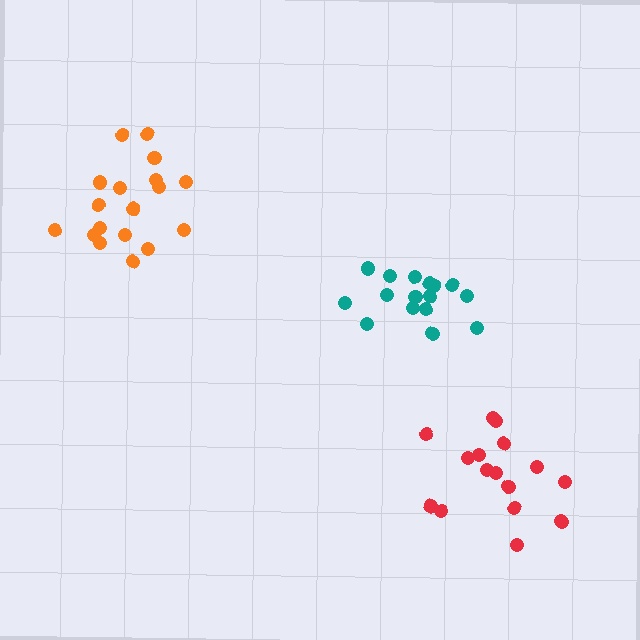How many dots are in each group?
Group 1: 17 dots, Group 2: 18 dots, Group 3: 16 dots (51 total).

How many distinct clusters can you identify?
There are 3 distinct clusters.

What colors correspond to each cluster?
The clusters are colored: red, orange, teal.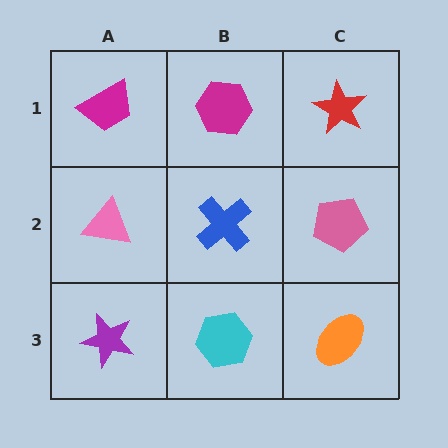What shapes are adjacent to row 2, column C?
A red star (row 1, column C), an orange ellipse (row 3, column C), a blue cross (row 2, column B).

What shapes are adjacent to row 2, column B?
A magenta hexagon (row 1, column B), a cyan hexagon (row 3, column B), a pink triangle (row 2, column A), a pink pentagon (row 2, column C).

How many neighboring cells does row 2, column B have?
4.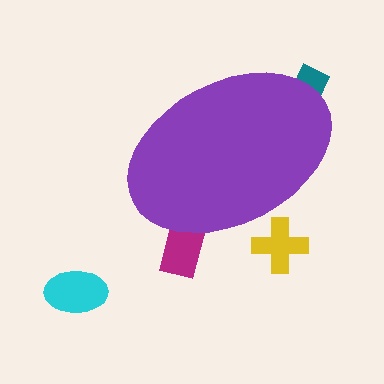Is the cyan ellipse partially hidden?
No, the cyan ellipse is fully visible.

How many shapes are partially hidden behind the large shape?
3 shapes are partially hidden.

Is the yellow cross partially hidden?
Yes, the yellow cross is partially hidden behind the purple ellipse.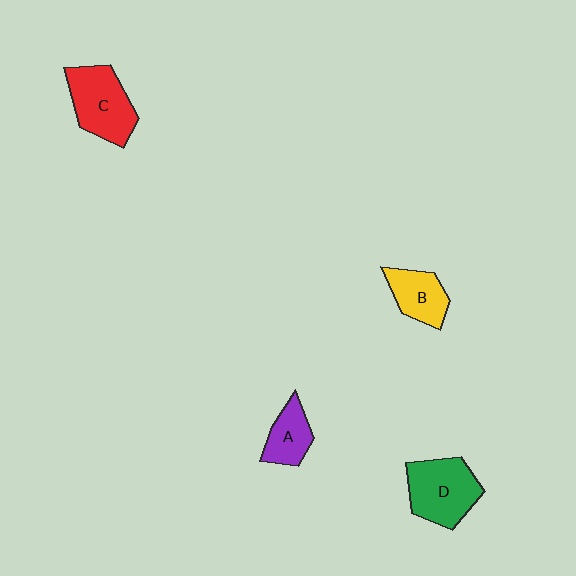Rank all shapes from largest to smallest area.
From largest to smallest: D (green), C (red), B (yellow), A (purple).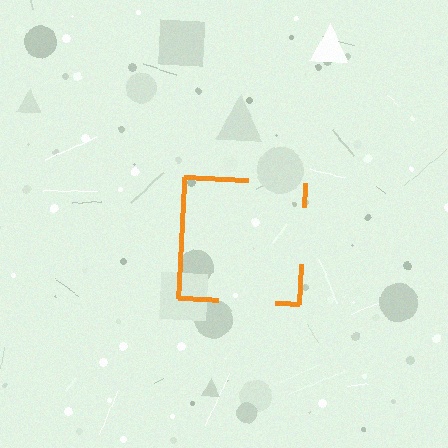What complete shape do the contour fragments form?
The contour fragments form a square.